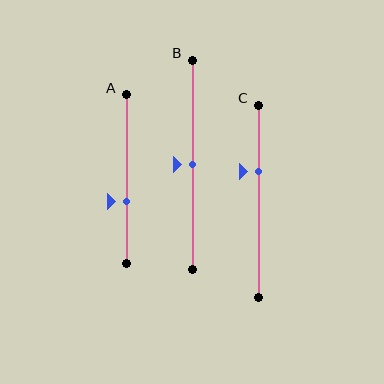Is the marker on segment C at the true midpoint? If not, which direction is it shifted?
No, the marker on segment C is shifted upward by about 15% of the segment length.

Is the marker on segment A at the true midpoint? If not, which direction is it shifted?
No, the marker on segment A is shifted downward by about 13% of the segment length.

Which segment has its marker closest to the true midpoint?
Segment B has its marker closest to the true midpoint.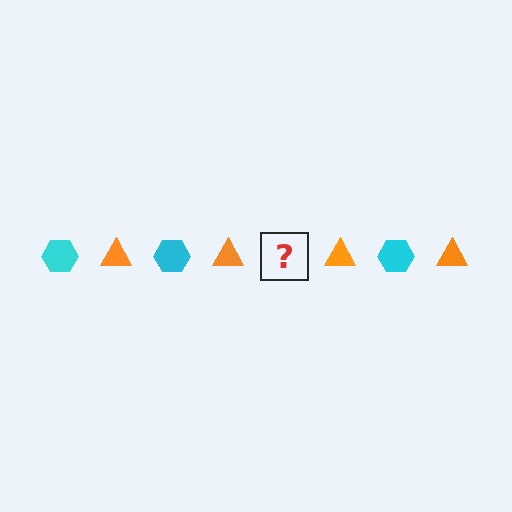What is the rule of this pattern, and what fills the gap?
The rule is that the pattern alternates between cyan hexagon and orange triangle. The gap should be filled with a cyan hexagon.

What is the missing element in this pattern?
The missing element is a cyan hexagon.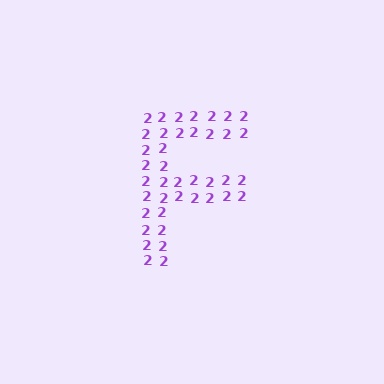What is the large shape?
The large shape is the letter F.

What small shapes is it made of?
It is made of small digit 2's.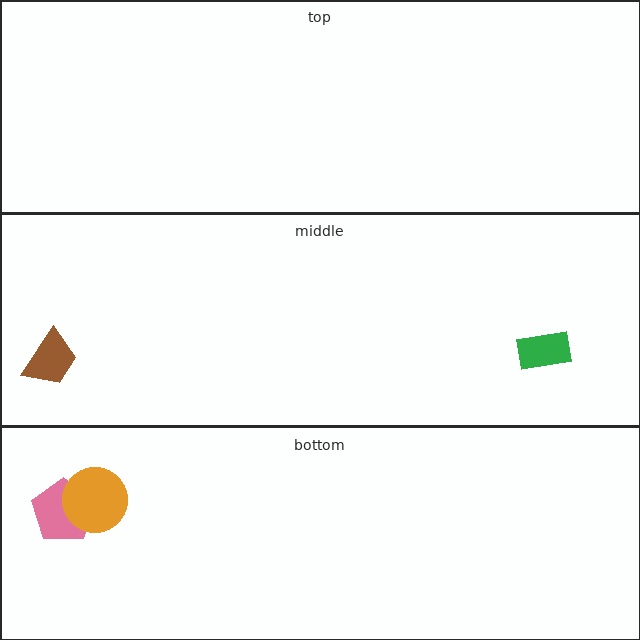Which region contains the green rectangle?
The middle region.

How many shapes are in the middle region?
2.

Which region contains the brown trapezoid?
The middle region.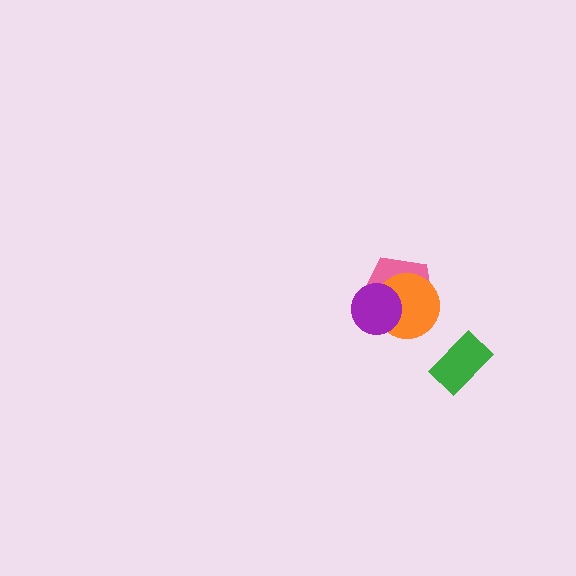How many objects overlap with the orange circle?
2 objects overlap with the orange circle.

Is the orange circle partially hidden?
Yes, it is partially covered by another shape.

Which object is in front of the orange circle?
The purple circle is in front of the orange circle.